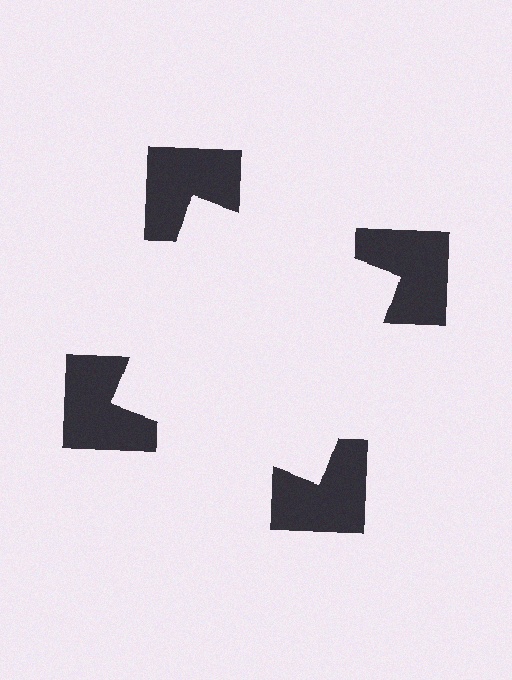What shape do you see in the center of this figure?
An illusory square — its edges are inferred from the aligned wedge cuts in the notched squares, not physically drawn.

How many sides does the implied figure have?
4 sides.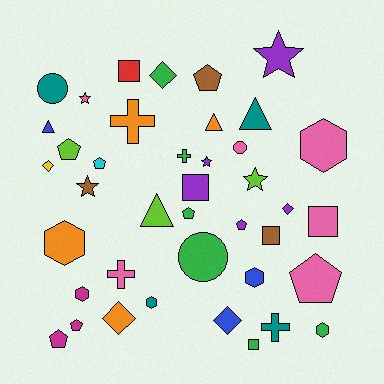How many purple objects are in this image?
There are 5 purple objects.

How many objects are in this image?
There are 40 objects.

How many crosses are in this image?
There are 4 crosses.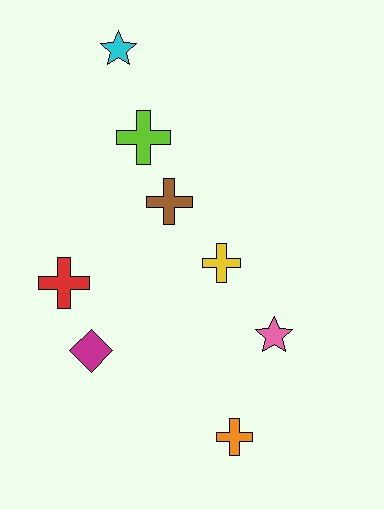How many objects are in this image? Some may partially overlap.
There are 8 objects.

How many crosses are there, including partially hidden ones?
There are 5 crosses.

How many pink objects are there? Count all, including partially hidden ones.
There is 1 pink object.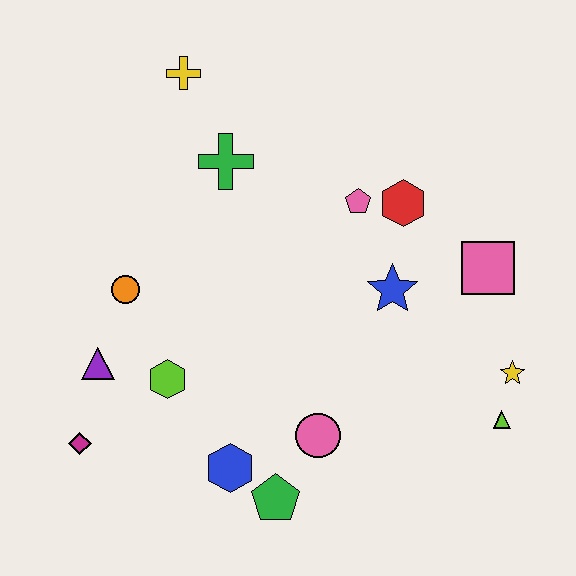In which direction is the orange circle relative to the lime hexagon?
The orange circle is above the lime hexagon.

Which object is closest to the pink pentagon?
The red hexagon is closest to the pink pentagon.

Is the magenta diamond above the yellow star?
No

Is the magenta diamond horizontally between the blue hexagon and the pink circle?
No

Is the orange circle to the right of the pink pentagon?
No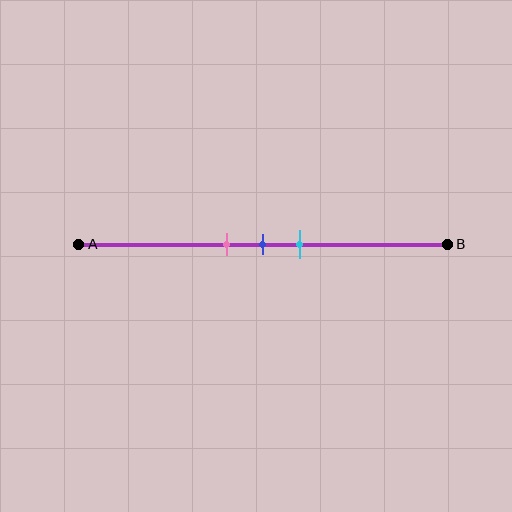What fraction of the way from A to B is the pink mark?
The pink mark is approximately 40% (0.4) of the way from A to B.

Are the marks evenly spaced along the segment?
Yes, the marks are approximately evenly spaced.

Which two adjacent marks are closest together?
The pink and blue marks are the closest adjacent pair.